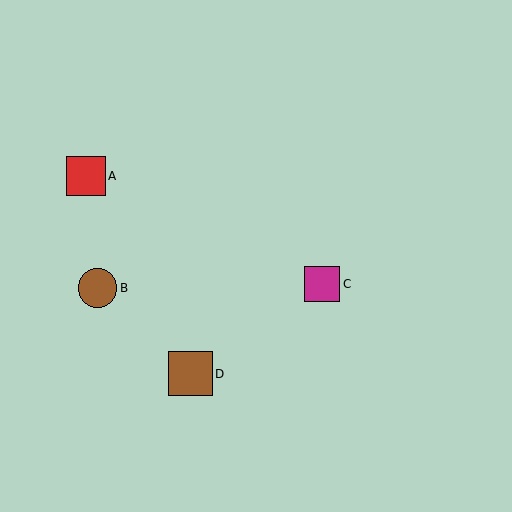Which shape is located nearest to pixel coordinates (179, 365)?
The brown square (labeled D) at (191, 374) is nearest to that location.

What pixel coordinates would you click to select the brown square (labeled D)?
Click at (191, 374) to select the brown square D.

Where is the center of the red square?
The center of the red square is at (86, 176).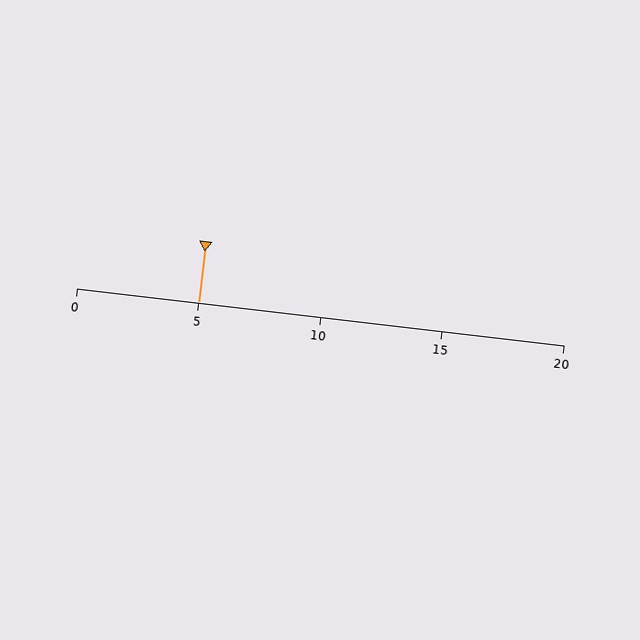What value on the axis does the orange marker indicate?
The marker indicates approximately 5.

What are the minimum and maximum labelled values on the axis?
The axis runs from 0 to 20.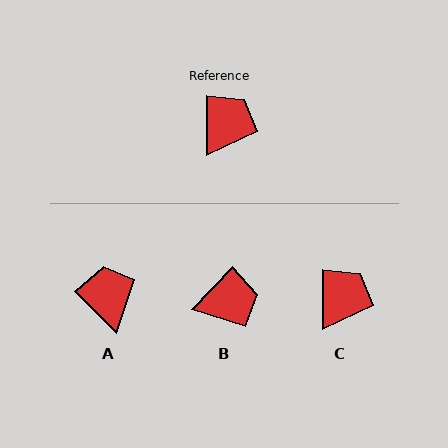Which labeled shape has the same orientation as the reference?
C.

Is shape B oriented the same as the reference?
No, it is off by about 43 degrees.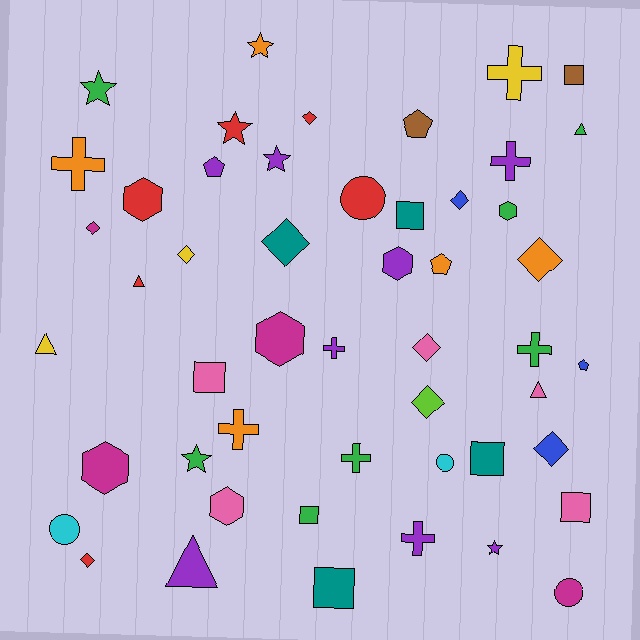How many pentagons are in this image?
There are 4 pentagons.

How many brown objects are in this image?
There are 2 brown objects.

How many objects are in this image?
There are 50 objects.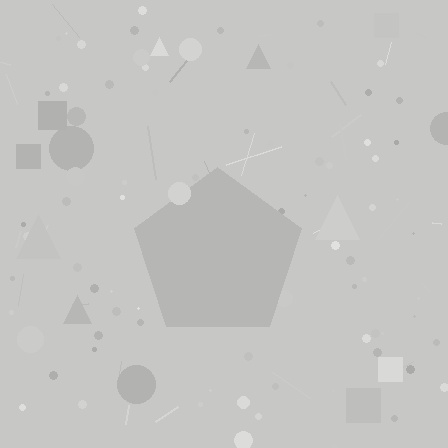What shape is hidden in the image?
A pentagon is hidden in the image.